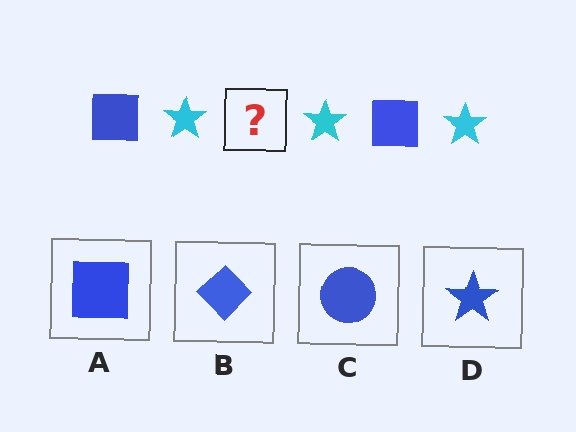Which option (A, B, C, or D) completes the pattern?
A.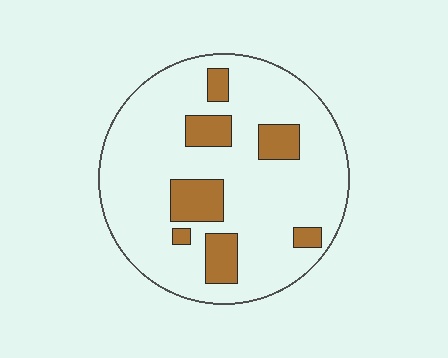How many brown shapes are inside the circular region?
7.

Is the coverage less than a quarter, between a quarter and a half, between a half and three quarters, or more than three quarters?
Less than a quarter.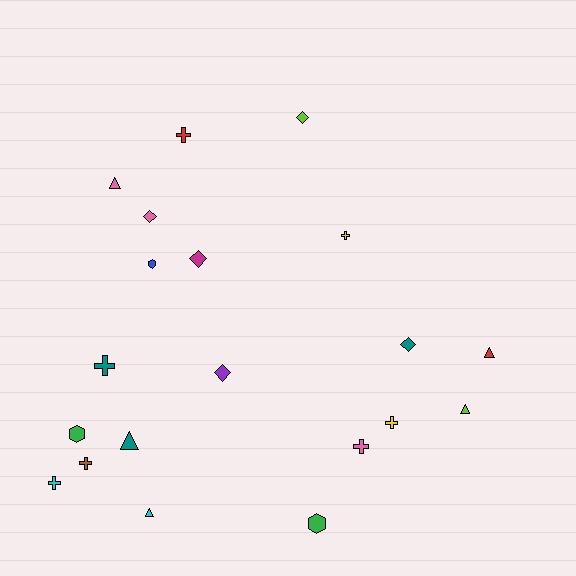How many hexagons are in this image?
There are 3 hexagons.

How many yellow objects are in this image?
There are 2 yellow objects.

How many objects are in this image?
There are 20 objects.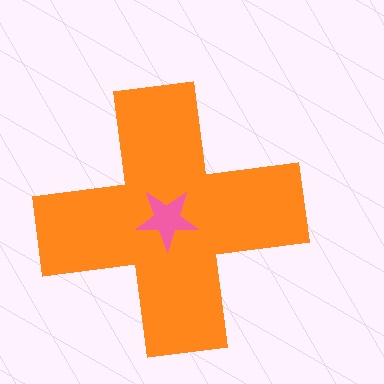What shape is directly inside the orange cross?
The pink star.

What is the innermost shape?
The pink star.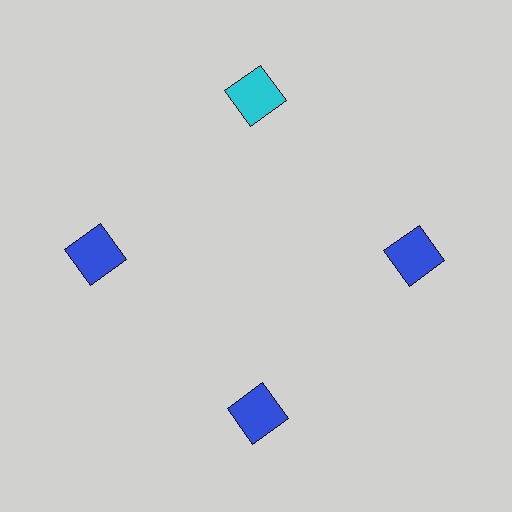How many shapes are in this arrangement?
There are 4 shapes arranged in a ring pattern.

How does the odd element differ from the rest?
It has a different color: cyan instead of blue.